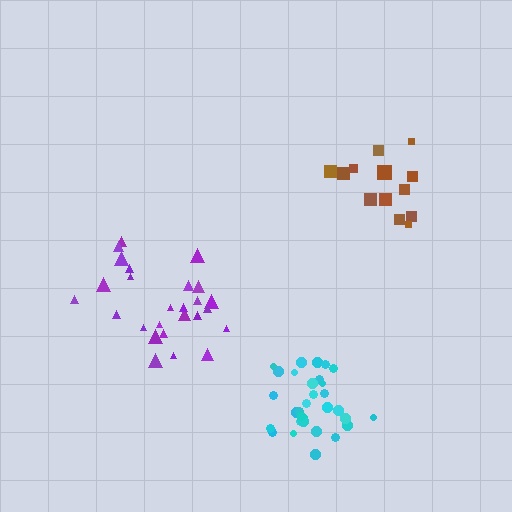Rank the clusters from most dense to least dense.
cyan, brown, purple.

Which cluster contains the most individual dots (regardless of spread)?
Cyan (31).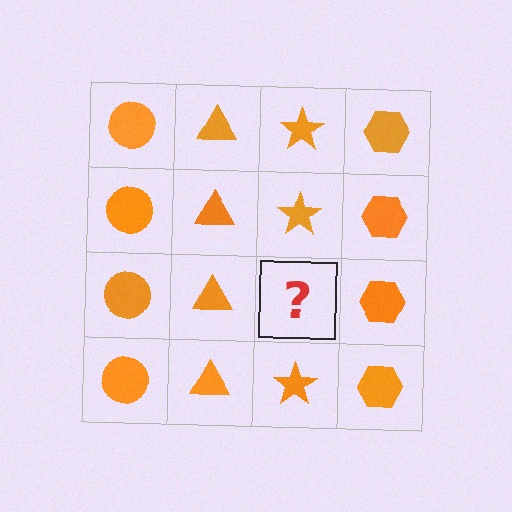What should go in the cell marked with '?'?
The missing cell should contain an orange star.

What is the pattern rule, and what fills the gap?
The rule is that each column has a consistent shape. The gap should be filled with an orange star.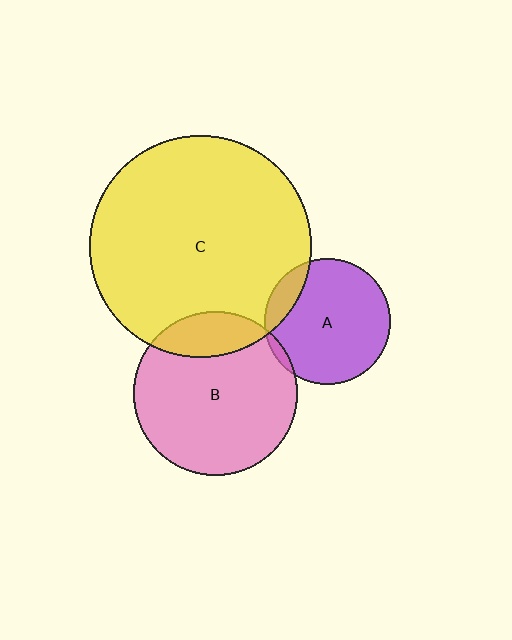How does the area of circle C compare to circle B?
Approximately 1.8 times.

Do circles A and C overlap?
Yes.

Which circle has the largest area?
Circle C (yellow).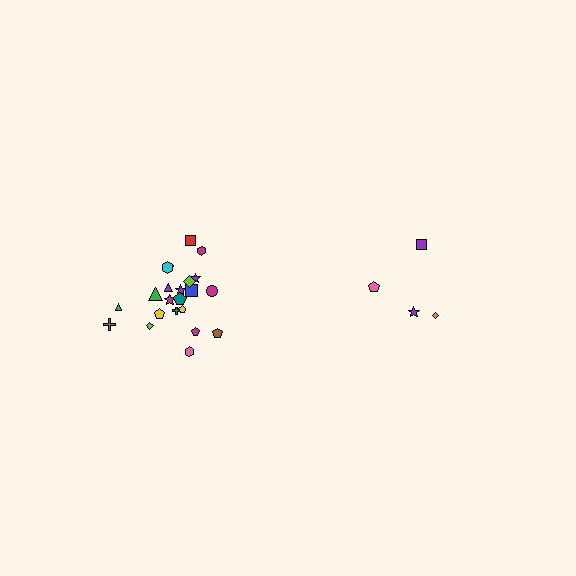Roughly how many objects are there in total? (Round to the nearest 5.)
Roughly 25 objects in total.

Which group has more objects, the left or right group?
The left group.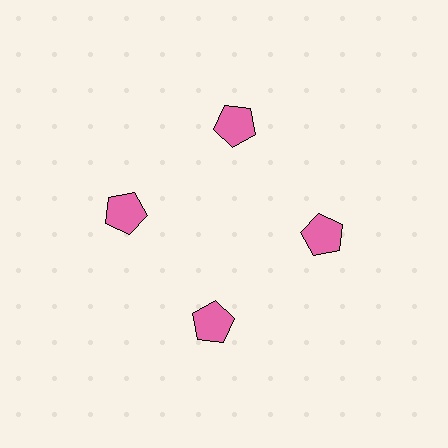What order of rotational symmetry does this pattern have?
This pattern has 4-fold rotational symmetry.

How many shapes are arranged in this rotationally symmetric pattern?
There are 4 shapes, arranged in 4 groups of 1.